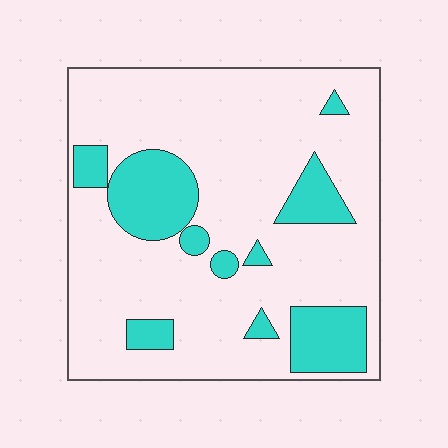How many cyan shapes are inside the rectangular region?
10.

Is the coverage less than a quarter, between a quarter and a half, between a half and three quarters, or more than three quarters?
Less than a quarter.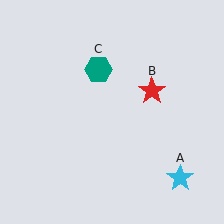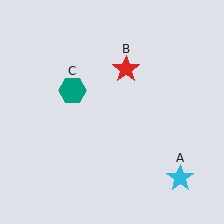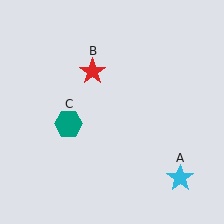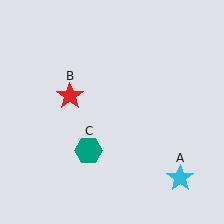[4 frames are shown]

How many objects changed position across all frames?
2 objects changed position: red star (object B), teal hexagon (object C).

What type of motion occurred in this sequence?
The red star (object B), teal hexagon (object C) rotated counterclockwise around the center of the scene.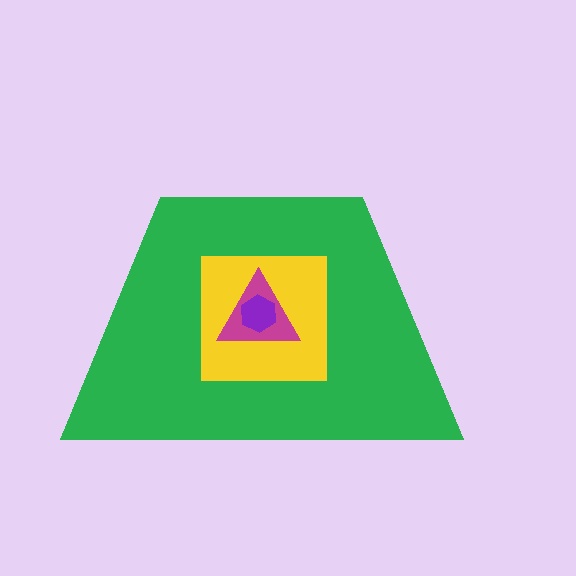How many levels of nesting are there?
4.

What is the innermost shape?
The purple hexagon.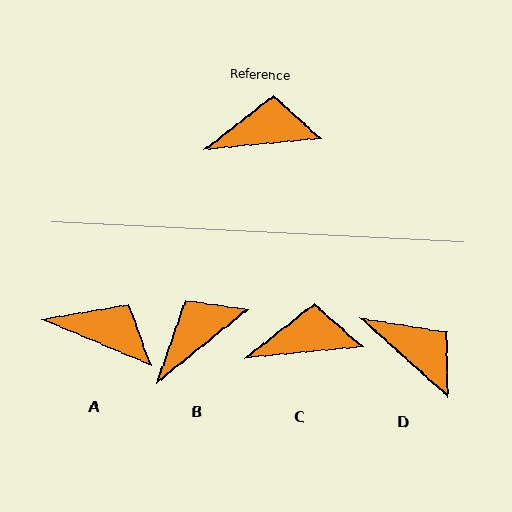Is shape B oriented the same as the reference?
No, it is off by about 33 degrees.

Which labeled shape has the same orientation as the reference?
C.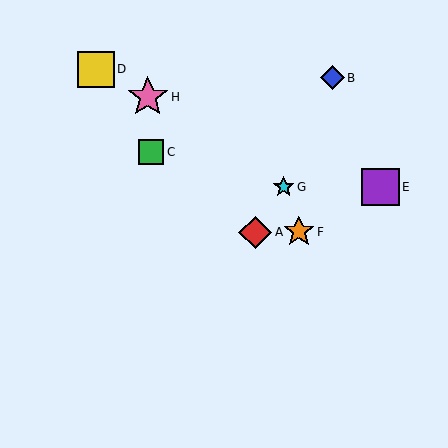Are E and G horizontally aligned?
Yes, both are at y≈187.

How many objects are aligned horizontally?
2 objects (E, G) are aligned horizontally.